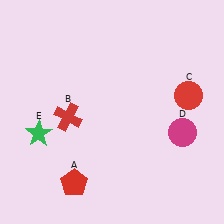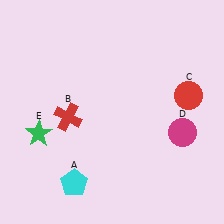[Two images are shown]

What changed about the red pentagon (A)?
In Image 1, A is red. In Image 2, it changed to cyan.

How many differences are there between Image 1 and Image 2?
There is 1 difference between the two images.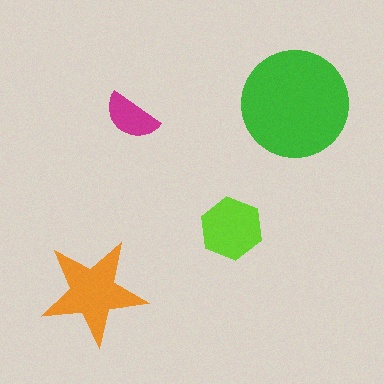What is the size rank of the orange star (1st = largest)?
2nd.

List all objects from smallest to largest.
The magenta semicircle, the lime hexagon, the orange star, the green circle.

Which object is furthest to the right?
The green circle is rightmost.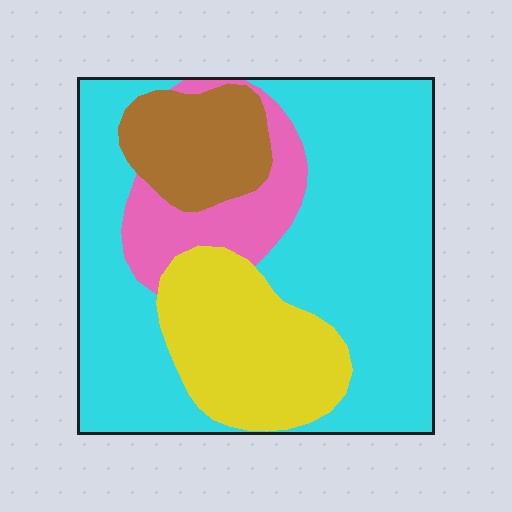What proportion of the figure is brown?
Brown covers 12% of the figure.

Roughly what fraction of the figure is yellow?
Yellow takes up about one fifth (1/5) of the figure.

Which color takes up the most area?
Cyan, at roughly 60%.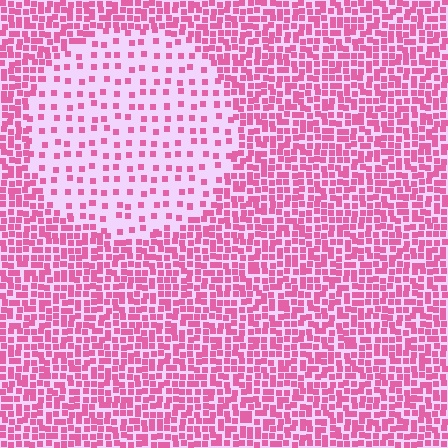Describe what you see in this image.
The image contains small pink elements arranged at two different densities. A circle-shaped region is visible where the elements are less densely packed than the surrounding area.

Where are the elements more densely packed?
The elements are more densely packed outside the circle boundary.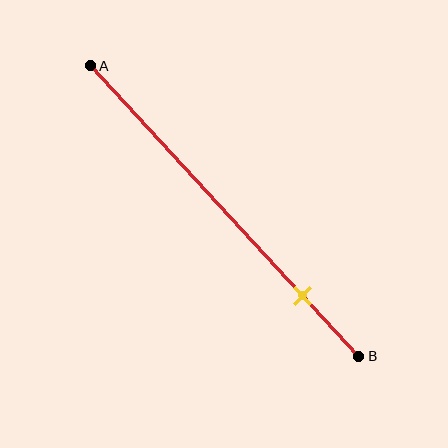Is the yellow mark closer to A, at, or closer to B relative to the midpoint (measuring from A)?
The yellow mark is closer to point B than the midpoint of segment AB.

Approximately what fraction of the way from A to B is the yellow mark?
The yellow mark is approximately 80% of the way from A to B.